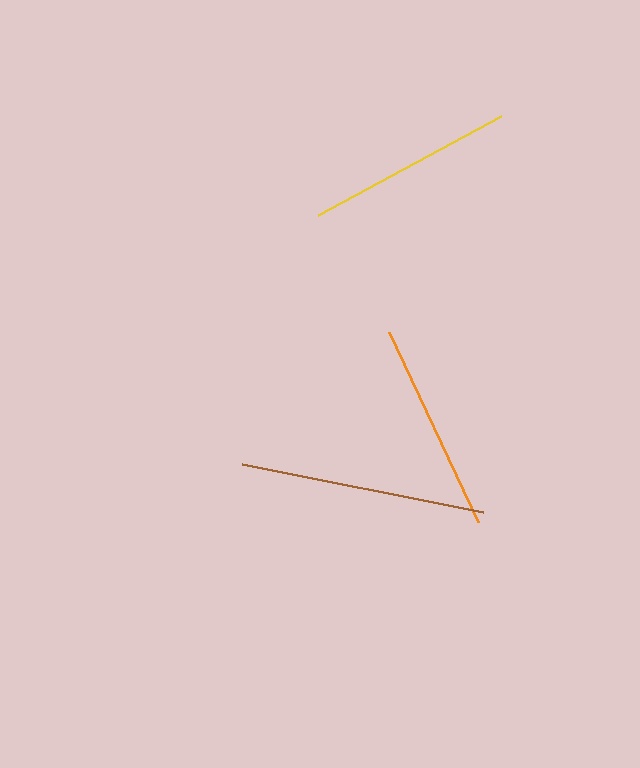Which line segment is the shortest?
The yellow line is the shortest at approximately 208 pixels.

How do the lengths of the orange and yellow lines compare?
The orange and yellow lines are approximately the same length.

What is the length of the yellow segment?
The yellow segment is approximately 208 pixels long.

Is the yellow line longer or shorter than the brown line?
The brown line is longer than the yellow line.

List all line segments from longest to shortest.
From longest to shortest: brown, orange, yellow.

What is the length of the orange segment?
The orange segment is approximately 210 pixels long.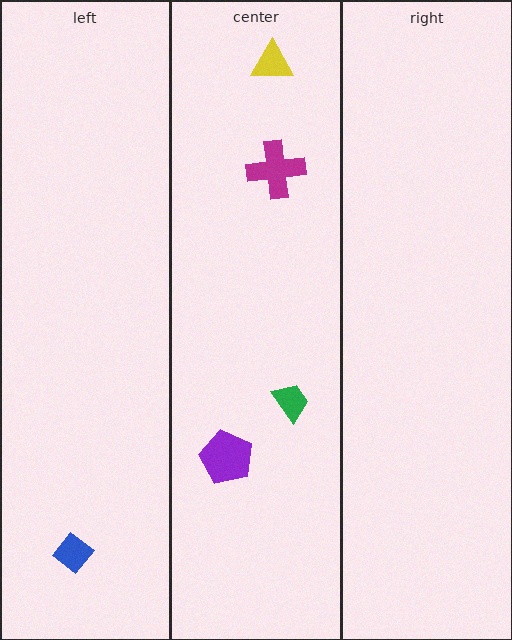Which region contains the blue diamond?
The left region.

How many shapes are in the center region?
4.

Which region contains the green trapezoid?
The center region.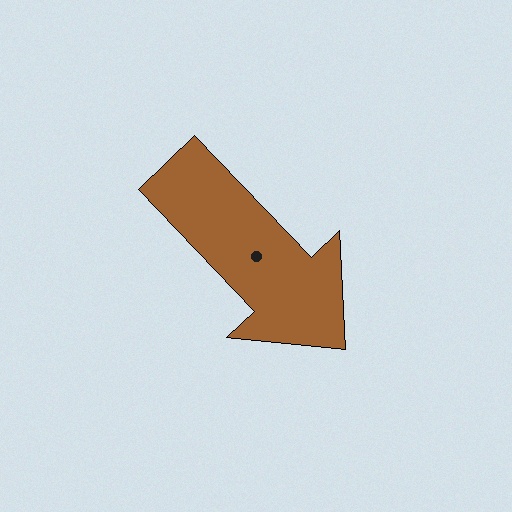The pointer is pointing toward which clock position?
Roughly 5 o'clock.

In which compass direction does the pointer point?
Southeast.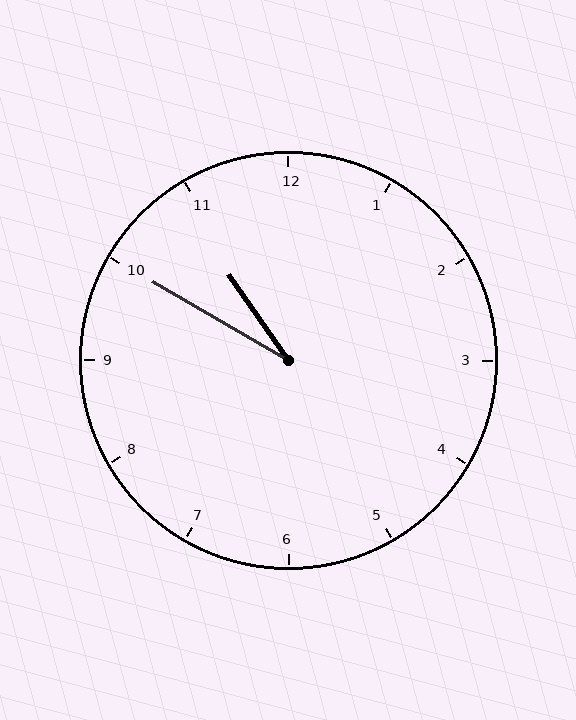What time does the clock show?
10:50.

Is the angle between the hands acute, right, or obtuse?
It is acute.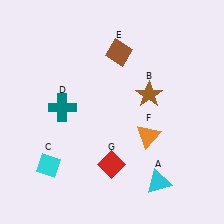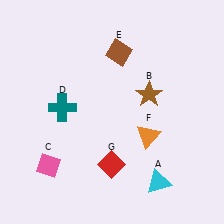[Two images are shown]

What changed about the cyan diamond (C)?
In Image 1, C is cyan. In Image 2, it changed to pink.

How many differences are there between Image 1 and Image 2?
There is 1 difference between the two images.